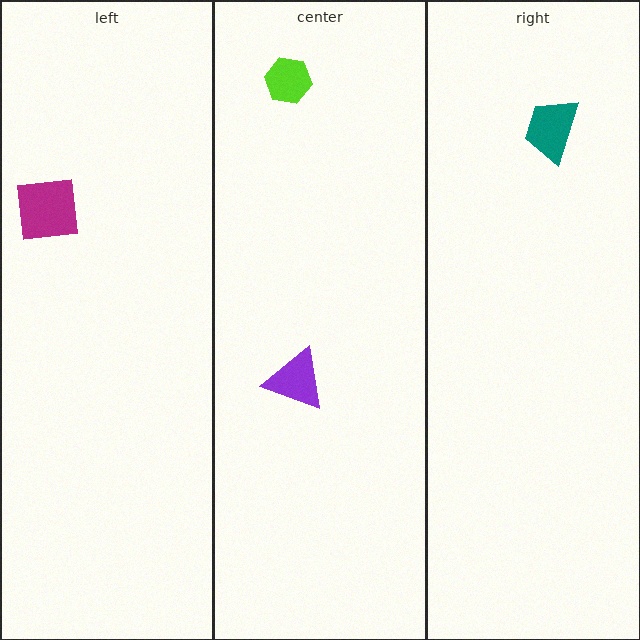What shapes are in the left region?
The magenta square.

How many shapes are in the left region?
1.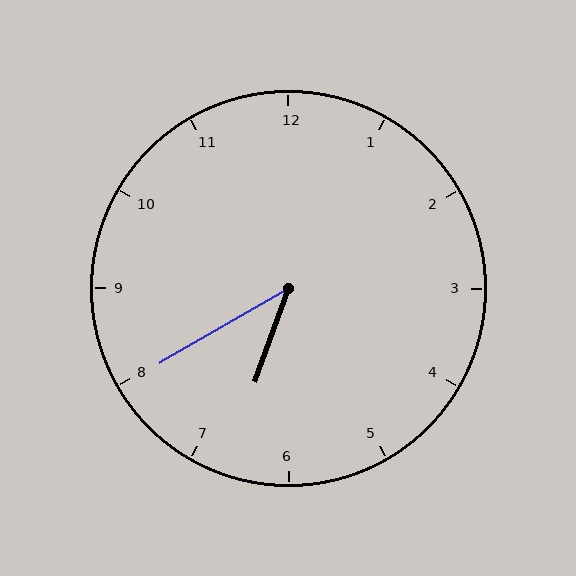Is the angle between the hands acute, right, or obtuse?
It is acute.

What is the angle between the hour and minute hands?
Approximately 40 degrees.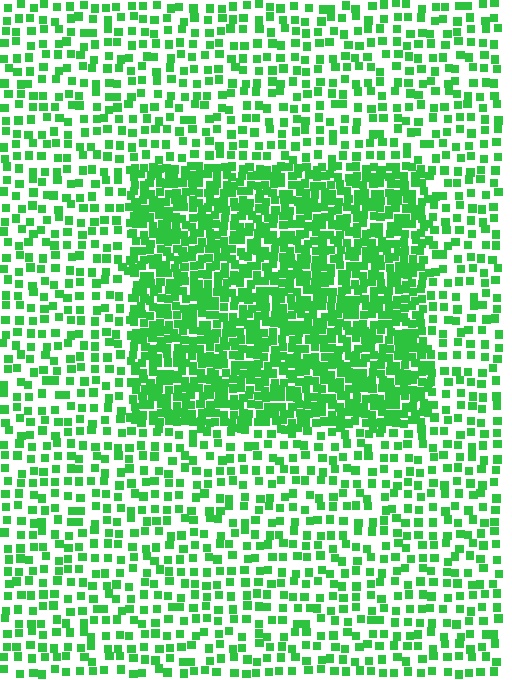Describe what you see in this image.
The image contains small green elements arranged at two different densities. A rectangle-shaped region is visible where the elements are more densely packed than the surrounding area.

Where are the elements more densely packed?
The elements are more densely packed inside the rectangle boundary.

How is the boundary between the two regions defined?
The boundary is defined by a change in element density (approximately 2.3x ratio). All elements are the same color, size, and shape.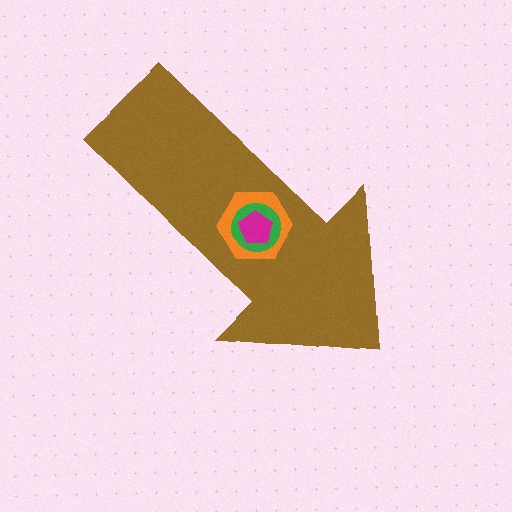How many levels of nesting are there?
4.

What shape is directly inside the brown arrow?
The orange hexagon.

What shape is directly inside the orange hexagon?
The green circle.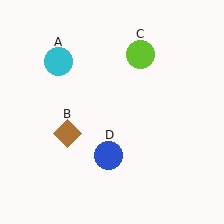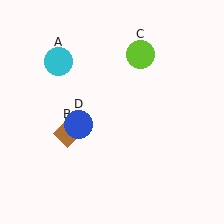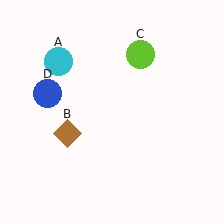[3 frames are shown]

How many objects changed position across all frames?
1 object changed position: blue circle (object D).